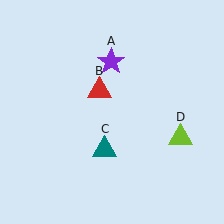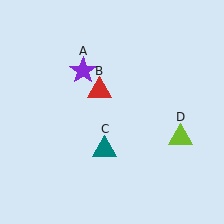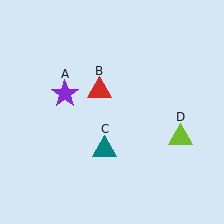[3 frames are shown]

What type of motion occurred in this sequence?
The purple star (object A) rotated counterclockwise around the center of the scene.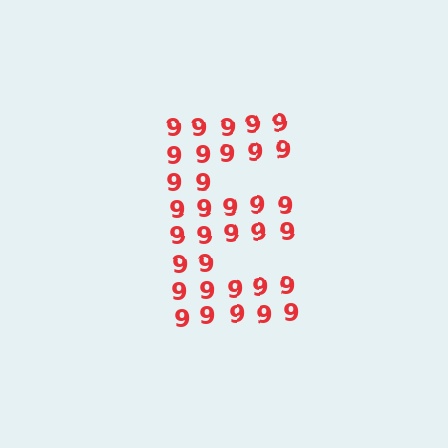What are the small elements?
The small elements are digit 9's.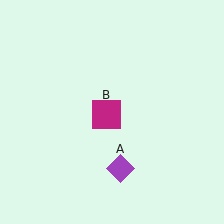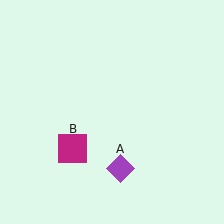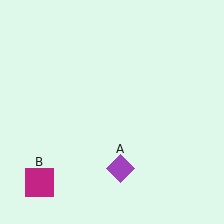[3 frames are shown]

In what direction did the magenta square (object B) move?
The magenta square (object B) moved down and to the left.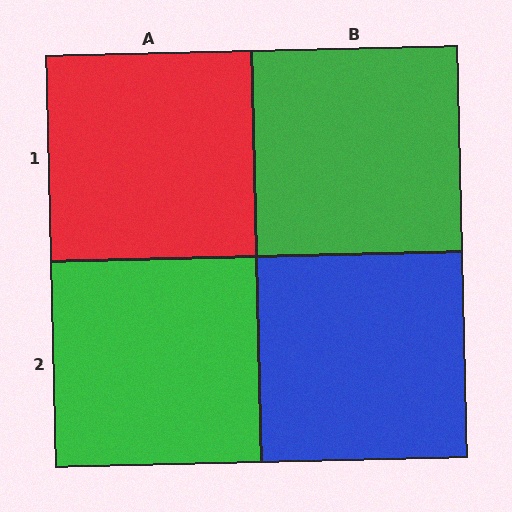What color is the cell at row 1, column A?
Red.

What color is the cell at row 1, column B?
Green.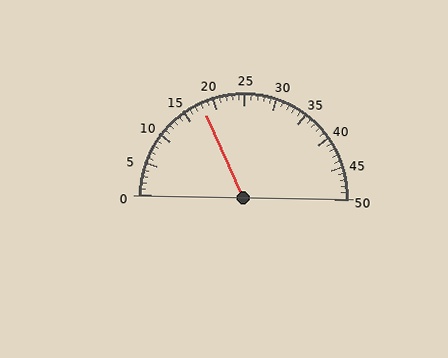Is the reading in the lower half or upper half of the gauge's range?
The reading is in the lower half of the range (0 to 50).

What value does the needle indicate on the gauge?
The needle indicates approximately 18.